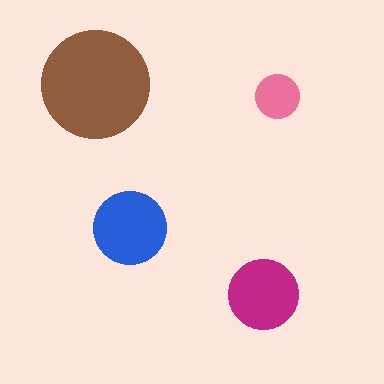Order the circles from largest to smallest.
the brown one, the blue one, the magenta one, the pink one.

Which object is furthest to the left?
The brown circle is leftmost.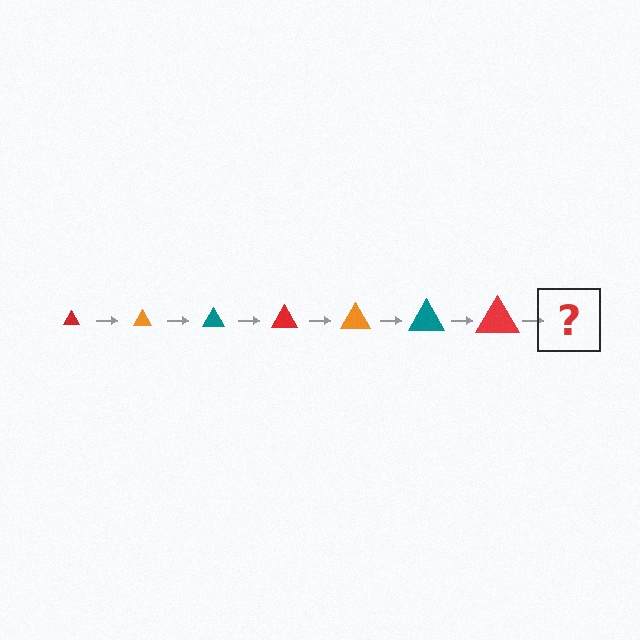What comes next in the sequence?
The next element should be an orange triangle, larger than the previous one.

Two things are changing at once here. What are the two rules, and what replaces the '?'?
The two rules are that the triangle grows larger each step and the color cycles through red, orange, and teal. The '?' should be an orange triangle, larger than the previous one.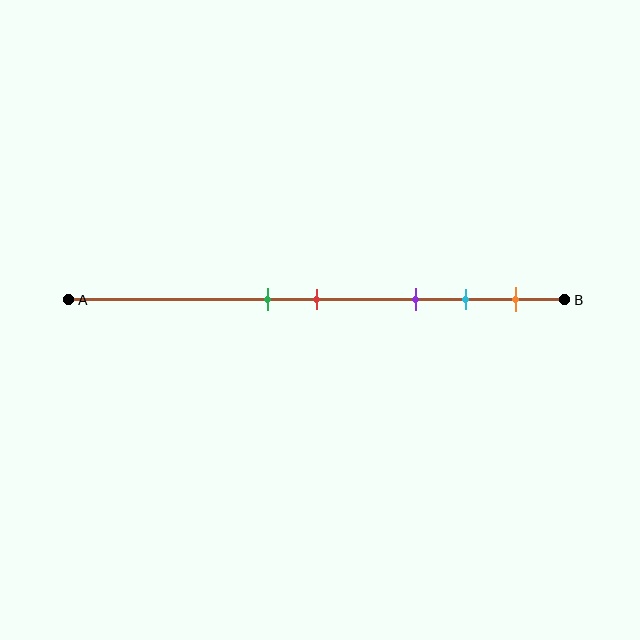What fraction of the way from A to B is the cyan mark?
The cyan mark is approximately 80% (0.8) of the way from A to B.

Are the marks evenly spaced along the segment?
No, the marks are not evenly spaced.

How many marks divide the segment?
There are 5 marks dividing the segment.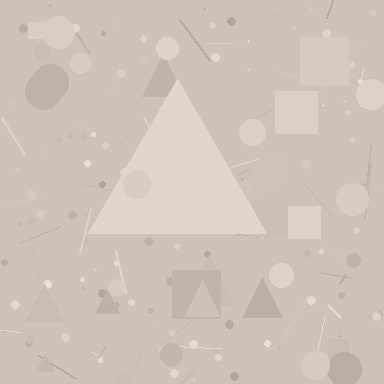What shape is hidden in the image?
A triangle is hidden in the image.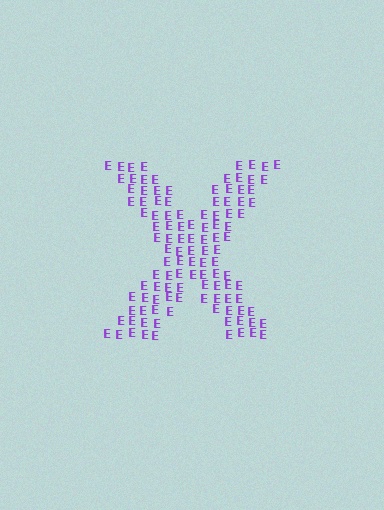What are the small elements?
The small elements are letter E's.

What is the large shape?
The large shape is the letter X.